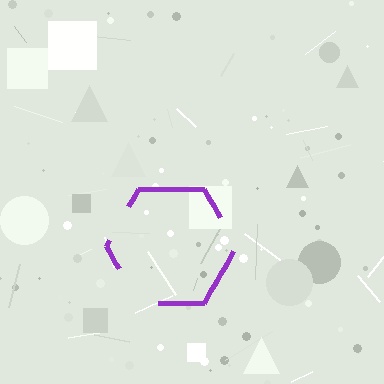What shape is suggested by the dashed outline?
The dashed outline suggests a hexagon.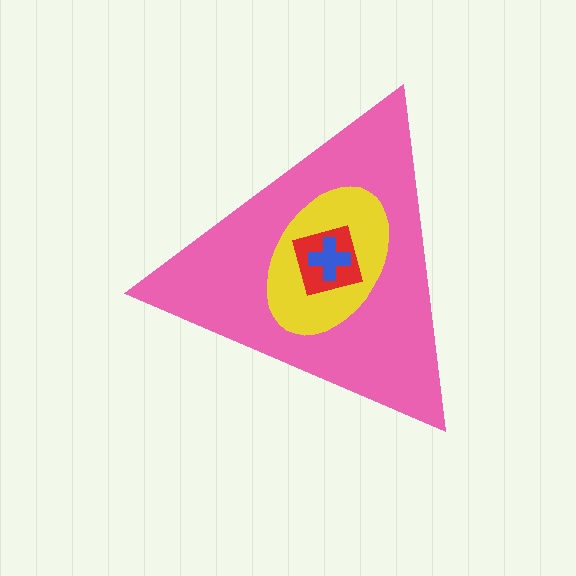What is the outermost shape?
The pink triangle.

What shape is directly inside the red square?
The blue cross.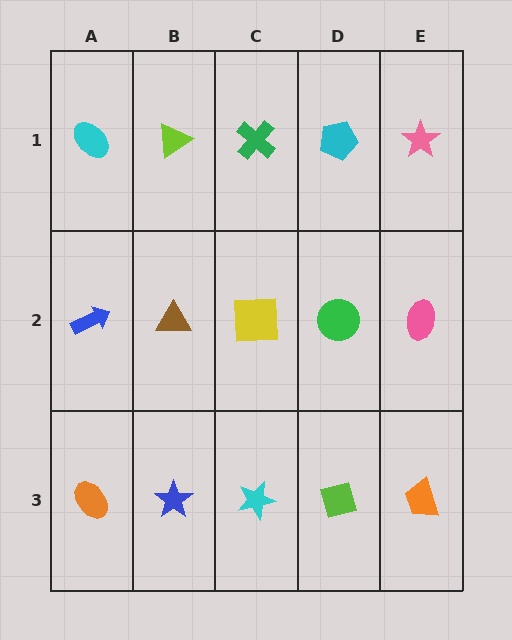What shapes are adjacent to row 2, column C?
A green cross (row 1, column C), a cyan star (row 3, column C), a brown triangle (row 2, column B), a green circle (row 2, column D).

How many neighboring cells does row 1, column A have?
2.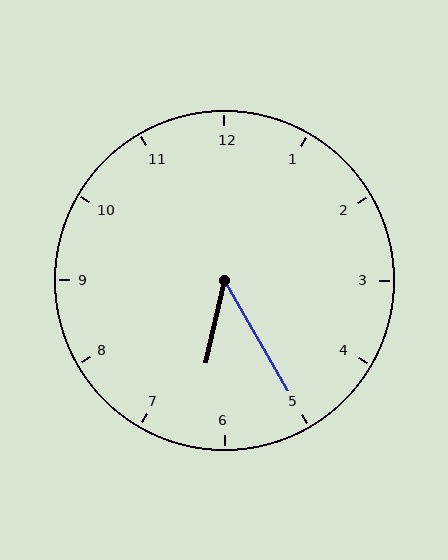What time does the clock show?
6:25.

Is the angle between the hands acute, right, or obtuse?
It is acute.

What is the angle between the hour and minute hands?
Approximately 42 degrees.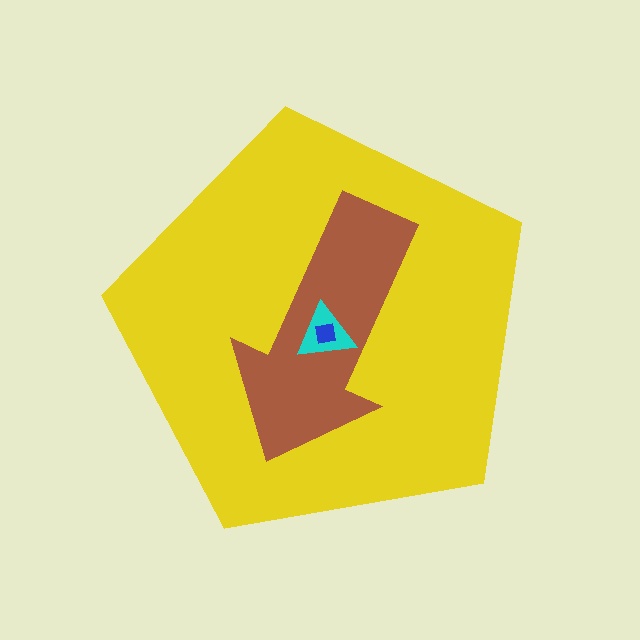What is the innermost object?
The blue square.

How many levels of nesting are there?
4.